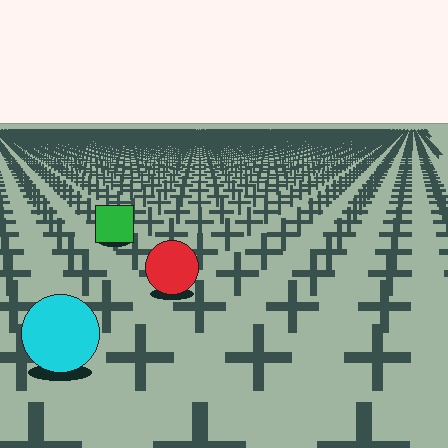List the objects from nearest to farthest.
From nearest to farthest: the cyan circle, the red circle, the green square.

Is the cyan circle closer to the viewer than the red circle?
Yes. The cyan circle is closer — you can tell from the texture gradient: the ground texture is coarser near it.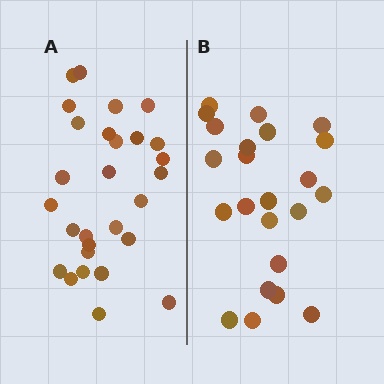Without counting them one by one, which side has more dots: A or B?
Region A (the left region) has more dots.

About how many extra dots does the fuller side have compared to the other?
Region A has about 5 more dots than region B.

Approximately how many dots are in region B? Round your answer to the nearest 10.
About 20 dots. (The exact count is 23, which rounds to 20.)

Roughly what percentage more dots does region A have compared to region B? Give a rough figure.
About 20% more.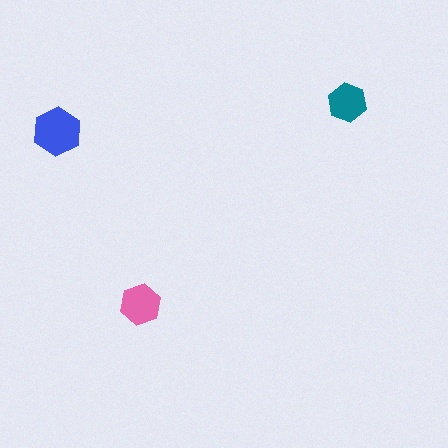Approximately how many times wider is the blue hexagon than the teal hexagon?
About 1.5 times wider.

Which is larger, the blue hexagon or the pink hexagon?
The blue one.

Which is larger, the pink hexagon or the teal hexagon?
The pink one.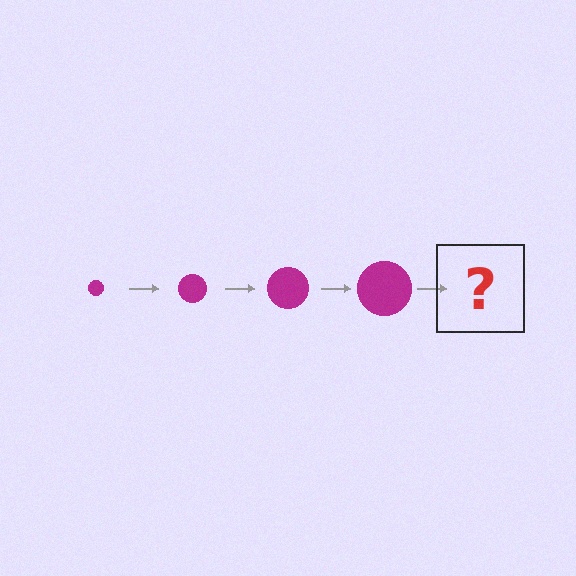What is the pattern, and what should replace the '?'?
The pattern is that the circle gets progressively larger each step. The '?' should be a magenta circle, larger than the previous one.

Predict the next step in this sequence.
The next step is a magenta circle, larger than the previous one.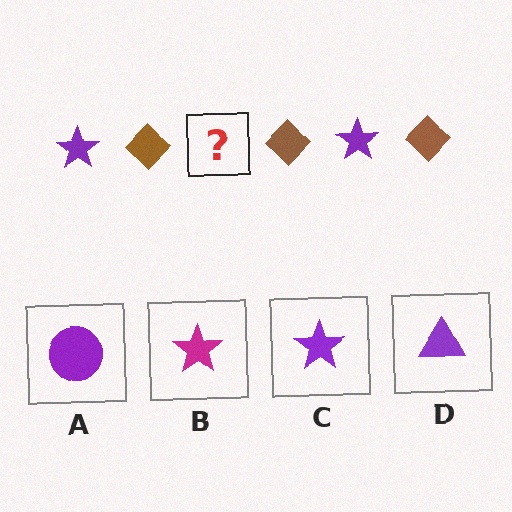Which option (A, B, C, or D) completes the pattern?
C.